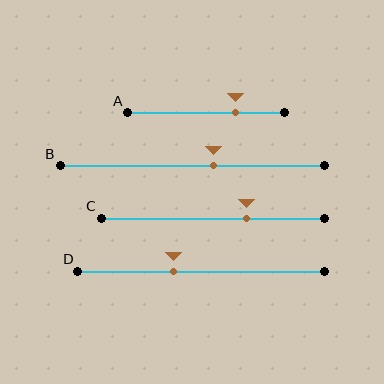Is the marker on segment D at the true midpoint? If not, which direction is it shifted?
No, the marker on segment D is shifted to the left by about 11% of the segment length.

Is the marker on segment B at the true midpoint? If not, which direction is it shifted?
No, the marker on segment B is shifted to the right by about 8% of the segment length.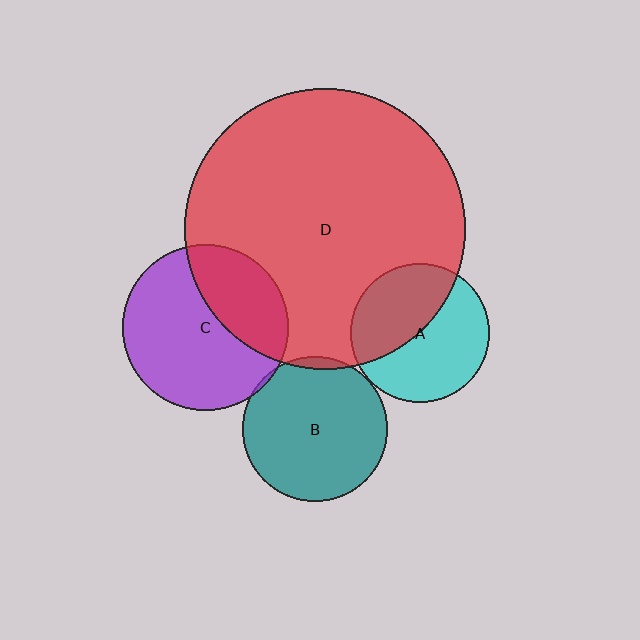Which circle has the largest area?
Circle D (red).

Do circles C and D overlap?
Yes.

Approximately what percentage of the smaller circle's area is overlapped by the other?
Approximately 35%.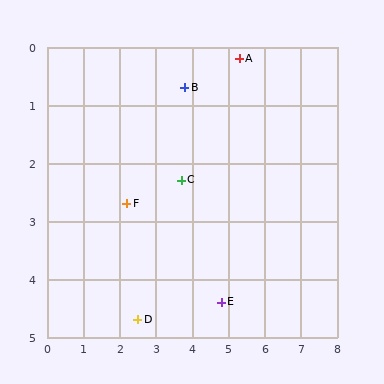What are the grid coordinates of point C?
Point C is at approximately (3.7, 2.3).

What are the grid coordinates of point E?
Point E is at approximately (4.8, 4.4).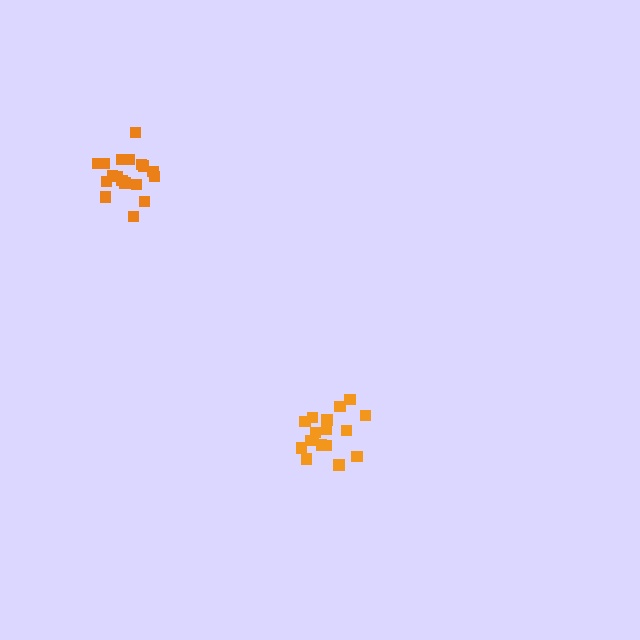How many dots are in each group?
Group 1: 17 dots, Group 2: 18 dots (35 total).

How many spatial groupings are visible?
There are 2 spatial groupings.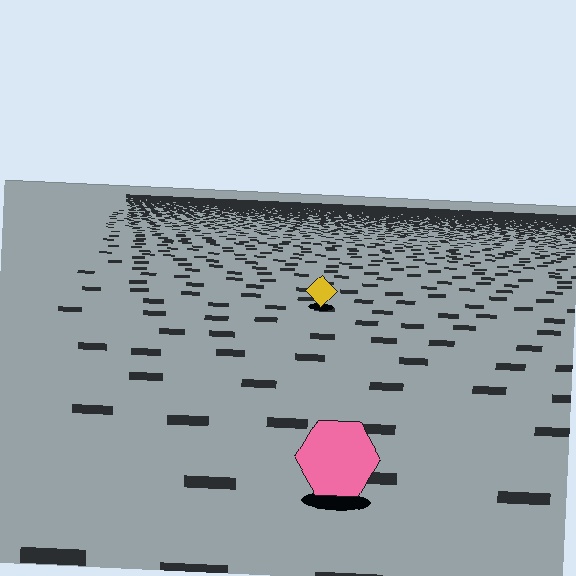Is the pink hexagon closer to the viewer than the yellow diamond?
Yes. The pink hexagon is closer — you can tell from the texture gradient: the ground texture is coarser near it.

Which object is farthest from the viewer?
The yellow diamond is farthest from the viewer. It appears smaller and the ground texture around it is denser.